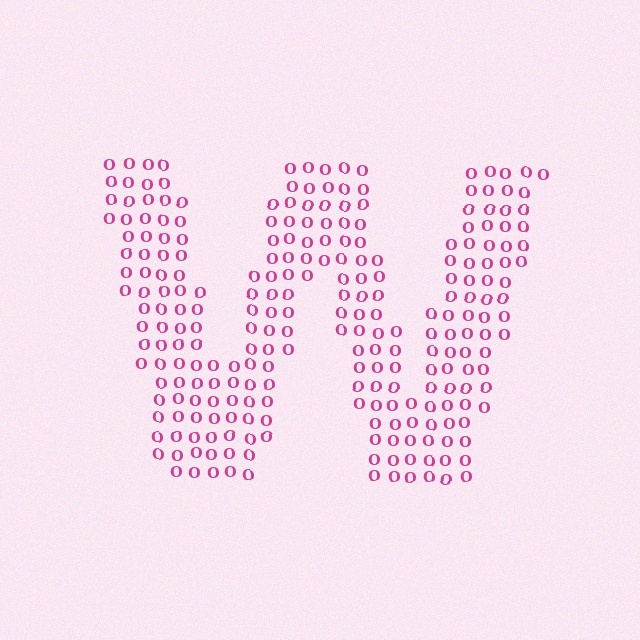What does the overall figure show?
The overall figure shows the letter W.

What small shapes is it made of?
It is made of small letter O's.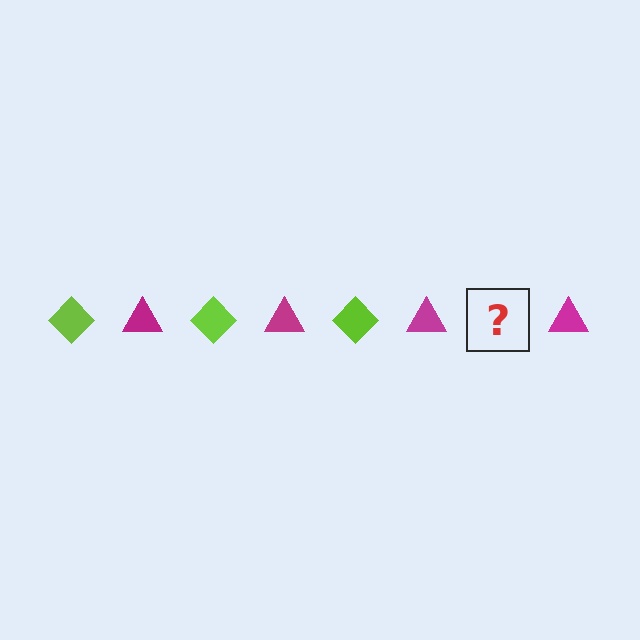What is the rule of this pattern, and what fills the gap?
The rule is that the pattern alternates between lime diamond and magenta triangle. The gap should be filled with a lime diamond.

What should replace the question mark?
The question mark should be replaced with a lime diamond.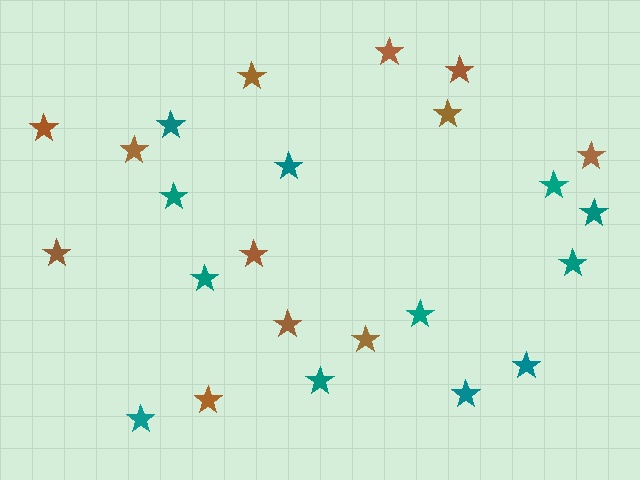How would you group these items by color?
There are 2 groups: one group of teal stars (12) and one group of brown stars (12).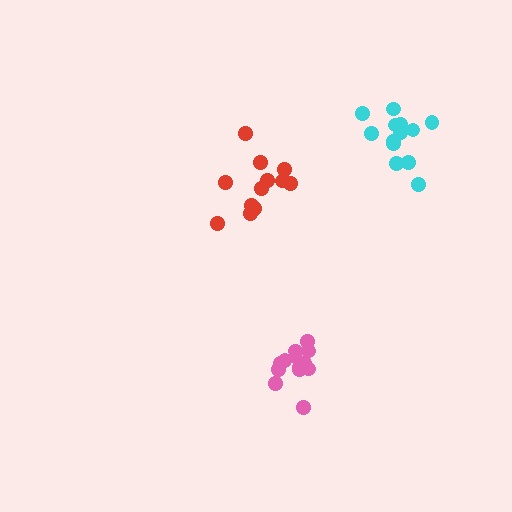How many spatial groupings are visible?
There are 3 spatial groupings.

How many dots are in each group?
Group 1: 13 dots, Group 2: 12 dots, Group 3: 13 dots (38 total).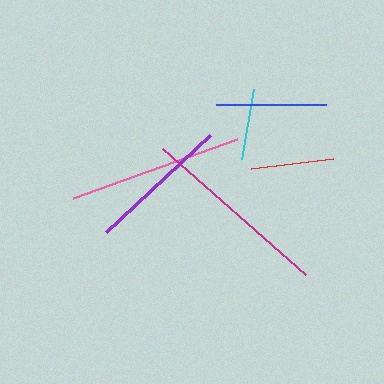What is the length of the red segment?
The red segment is approximately 83 pixels long.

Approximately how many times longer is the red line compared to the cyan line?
The red line is approximately 1.2 times the length of the cyan line.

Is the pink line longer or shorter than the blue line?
The pink line is longer than the blue line.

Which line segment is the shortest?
The cyan line is the shortest at approximately 71 pixels.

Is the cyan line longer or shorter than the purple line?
The purple line is longer than the cyan line.